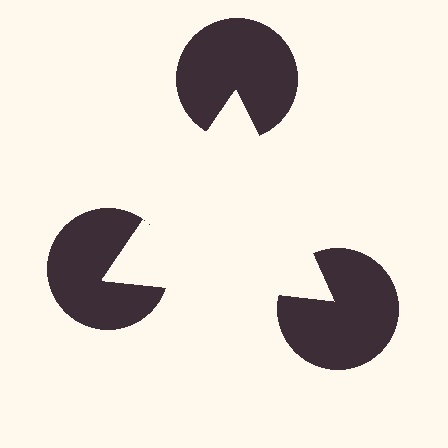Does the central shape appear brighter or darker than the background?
It typically appears slightly brighter than the background, even though no actual brightness change is drawn.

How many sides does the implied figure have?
3 sides.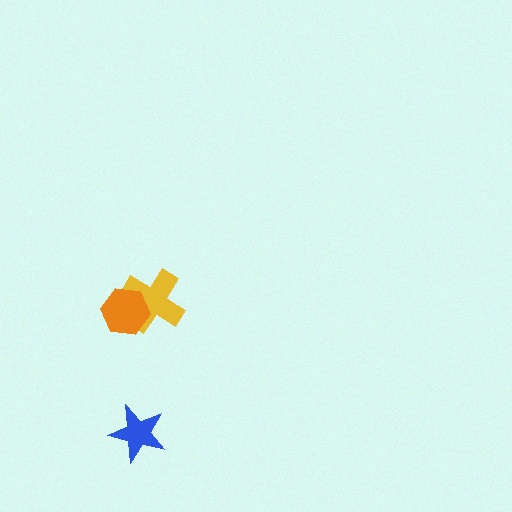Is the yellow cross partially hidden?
Yes, it is partially covered by another shape.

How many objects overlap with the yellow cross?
1 object overlaps with the yellow cross.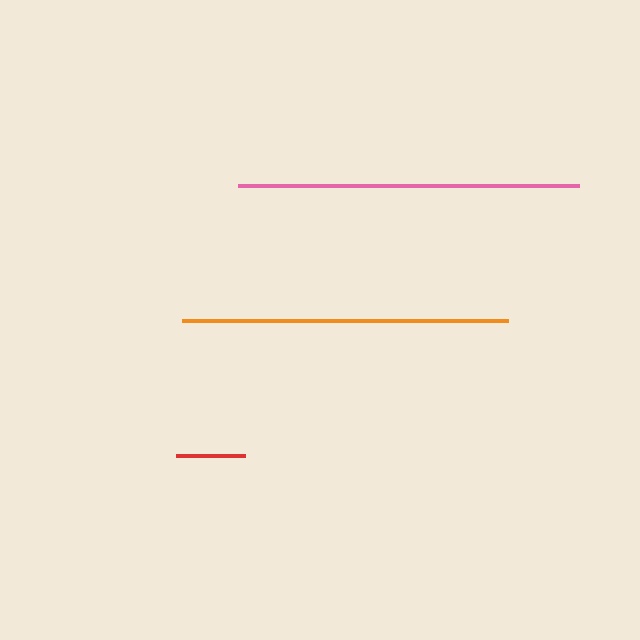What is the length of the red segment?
The red segment is approximately 69 pixels long.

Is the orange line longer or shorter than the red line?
The orange line is longer than the red line.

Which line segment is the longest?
The pink line is the longest at approximately 342 pixels.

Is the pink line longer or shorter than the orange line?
The pink line is longer than the orange line.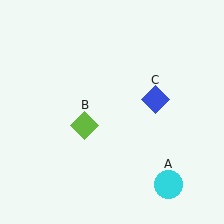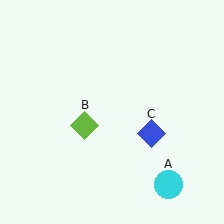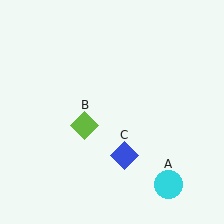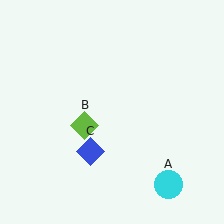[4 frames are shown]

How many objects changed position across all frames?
1 object changed position: blue diamond (object C).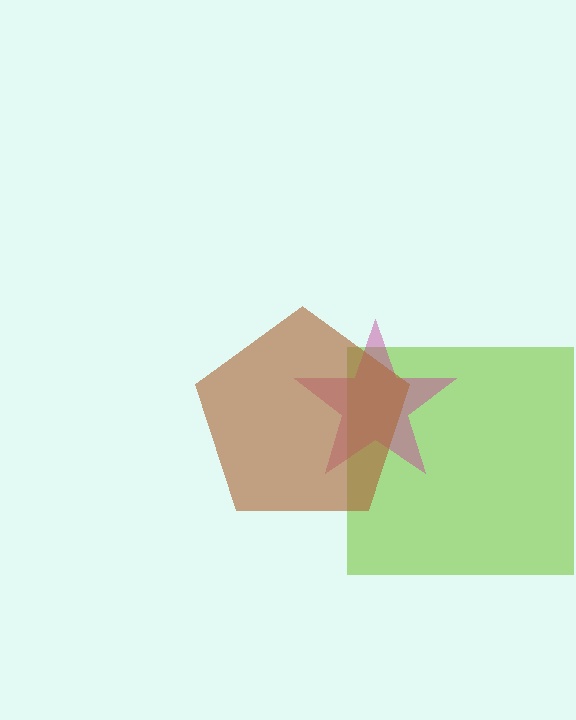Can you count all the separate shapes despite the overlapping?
Yes, there are 3 separate shapes.